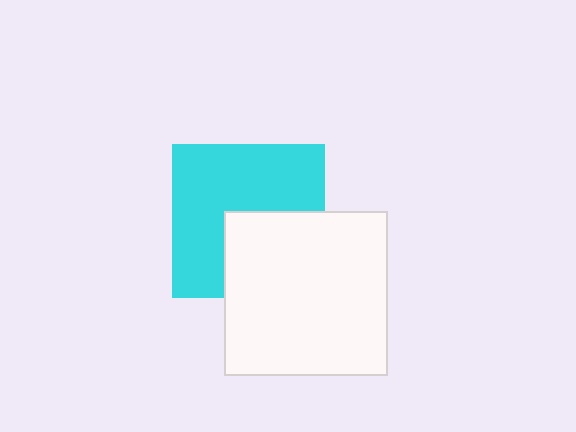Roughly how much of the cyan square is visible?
About half of it is visible (roughly 63%).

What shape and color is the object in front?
The object in front is a white square.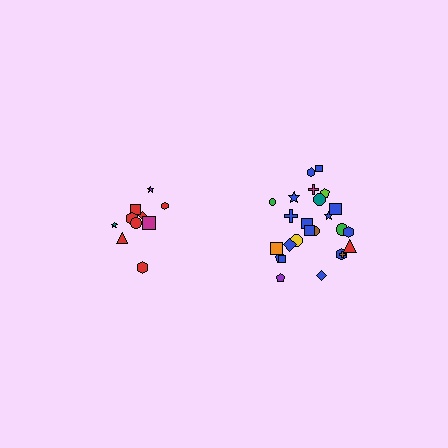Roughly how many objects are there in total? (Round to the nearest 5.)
Roughly 35 objects in total.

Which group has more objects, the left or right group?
The right group.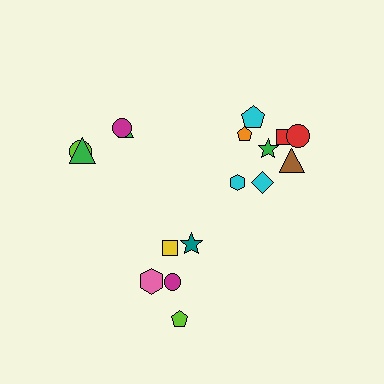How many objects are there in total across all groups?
There are 17 objects.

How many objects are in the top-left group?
There are 4 objects.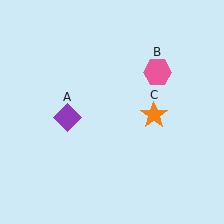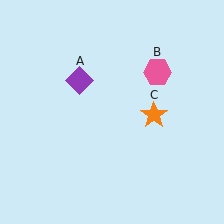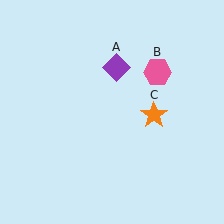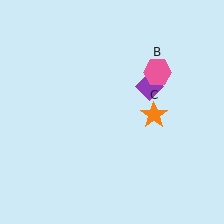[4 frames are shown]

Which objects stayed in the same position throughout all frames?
Pink hexagon (object B) and orange star (object C) remained stationary.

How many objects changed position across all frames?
1 object changed position: purple diamond (object A).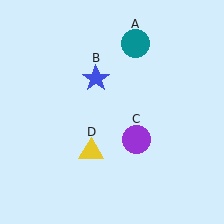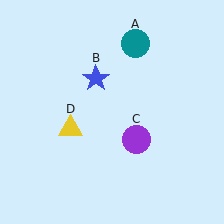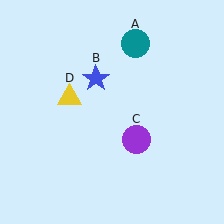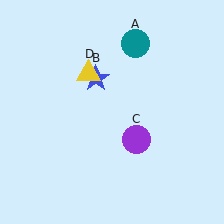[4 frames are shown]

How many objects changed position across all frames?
1 object changed position: yellow triangle (object D).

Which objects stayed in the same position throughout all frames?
Teal circle (object A) and blue star (object B) and purple circle (object C) remained stationary.